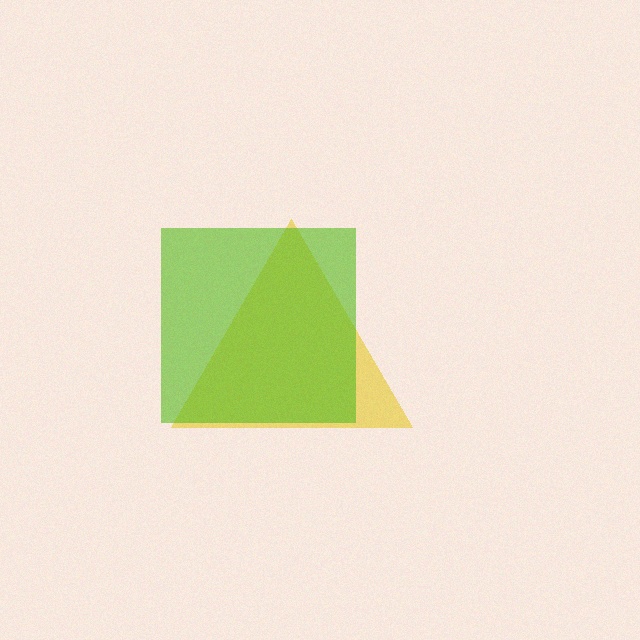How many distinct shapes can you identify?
There are 2 distinct shapes: a yellow triangle, a lime square.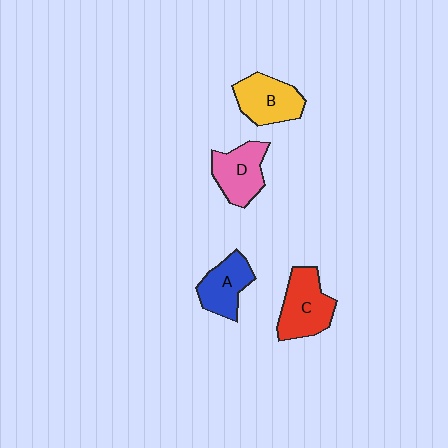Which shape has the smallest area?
Shape A (blue).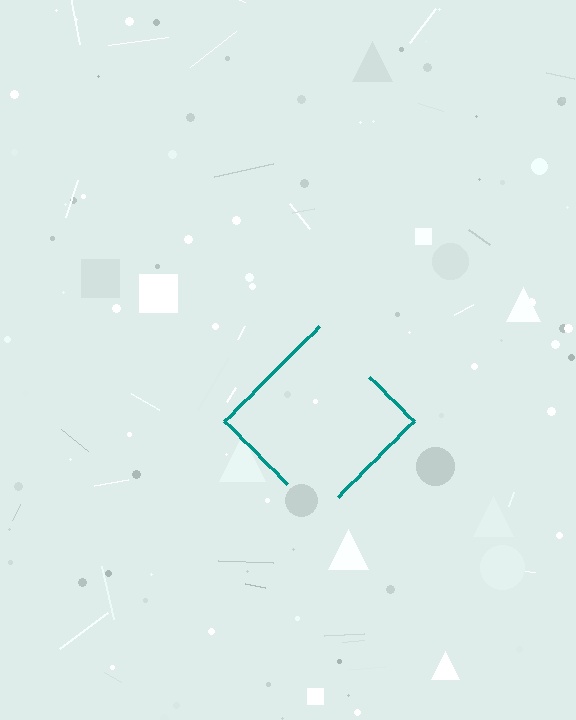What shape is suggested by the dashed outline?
The dashed outline suggests a diamond.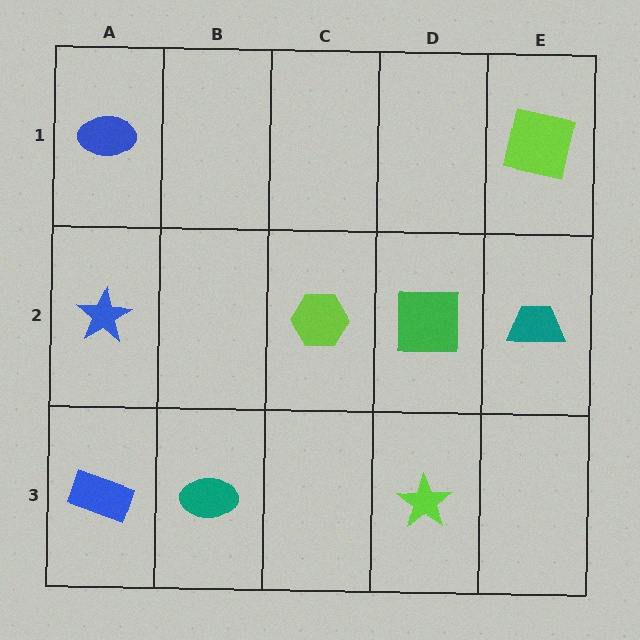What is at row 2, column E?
A teal trapezoid.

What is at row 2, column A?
A blue star.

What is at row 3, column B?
A teal ellipse.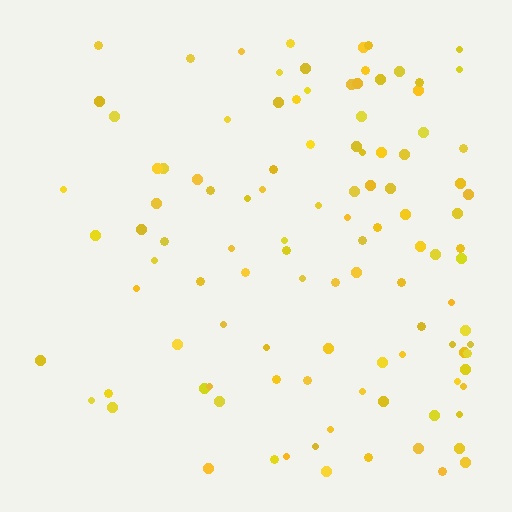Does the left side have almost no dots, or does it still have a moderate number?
Still a moderate number, just noticeably fewer than the right.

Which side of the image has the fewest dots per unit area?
The left.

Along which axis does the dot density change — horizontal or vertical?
Horizontal.